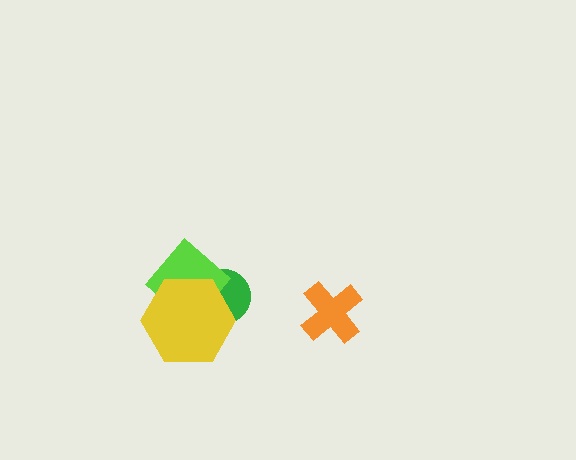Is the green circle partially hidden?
Yes, it is partially covered by another shape.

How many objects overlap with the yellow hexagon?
2 objects overlap with the yellow hexagon.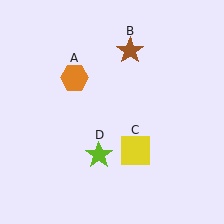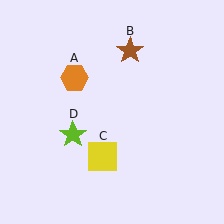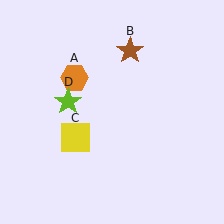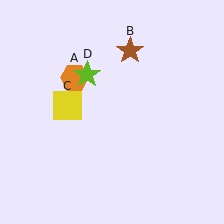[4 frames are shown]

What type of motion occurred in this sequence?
The yellow square (object C), lime star (object D) rotated clockwise around the center of the scene.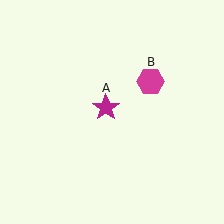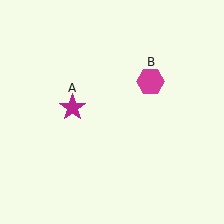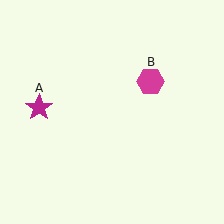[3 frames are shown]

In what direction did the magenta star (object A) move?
The magenta star (object A) moved left.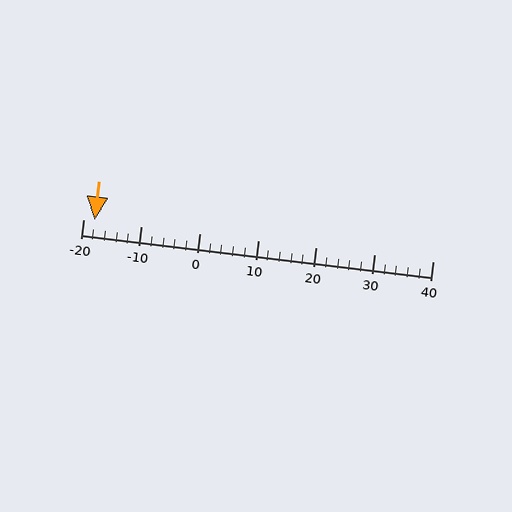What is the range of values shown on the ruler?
The ruler shows values from -20 to 40.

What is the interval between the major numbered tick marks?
The major tick marks are spaced 10 units apart.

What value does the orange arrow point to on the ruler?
The orange arrow points to approximately -18.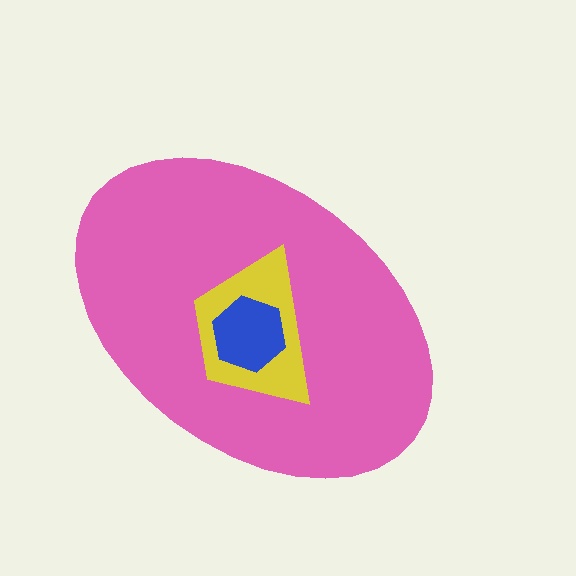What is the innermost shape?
The blue hexagon.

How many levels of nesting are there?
3.